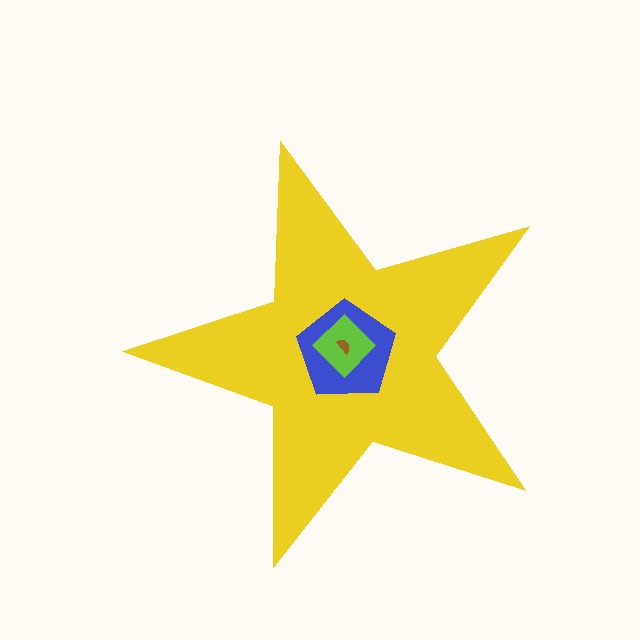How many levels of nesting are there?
4.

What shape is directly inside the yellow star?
The blue pentagon.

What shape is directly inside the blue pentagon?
The lime diamond.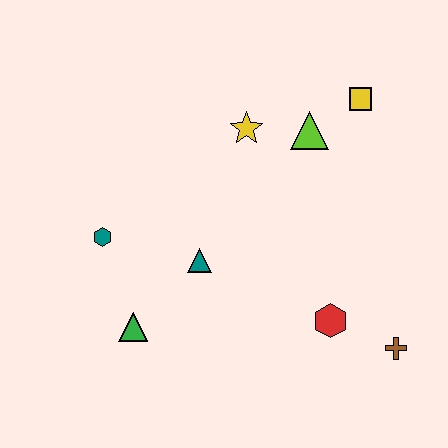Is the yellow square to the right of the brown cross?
No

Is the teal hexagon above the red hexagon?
Yes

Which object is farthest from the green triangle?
The yellow square is farthest from the green triangle.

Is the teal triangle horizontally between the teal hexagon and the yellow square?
Yes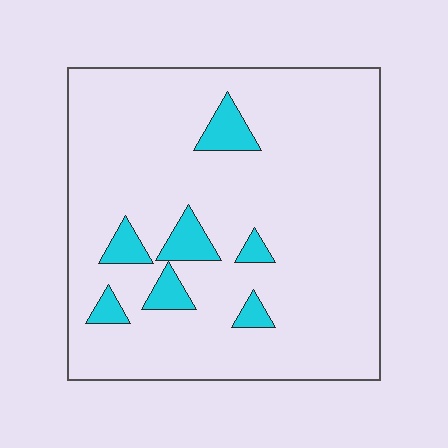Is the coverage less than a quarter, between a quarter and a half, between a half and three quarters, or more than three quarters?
Less than a quarter.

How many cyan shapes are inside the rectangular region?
7.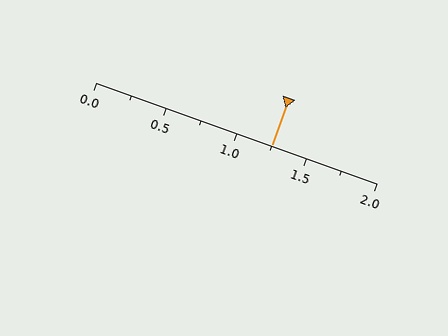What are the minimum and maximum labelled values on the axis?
The axis runs from 0.0 to 2.0.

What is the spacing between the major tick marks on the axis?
The major ticks are spaced 0.5 apart.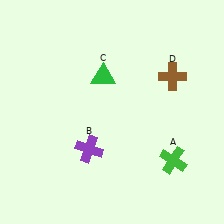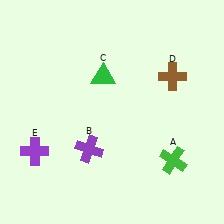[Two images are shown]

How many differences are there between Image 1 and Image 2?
There is 1 difference between the two images.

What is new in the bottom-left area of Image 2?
A purple cross (E) was added in the bottom-left area of Image 2.